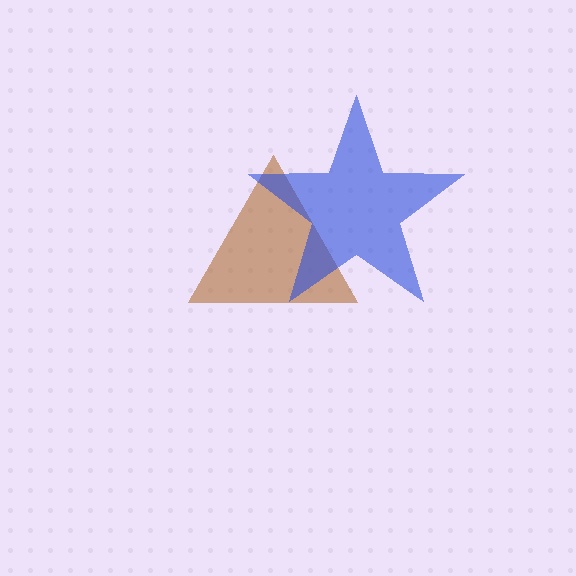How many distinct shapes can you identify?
There are 2 distinct shapes: a brown triangle, a blue star.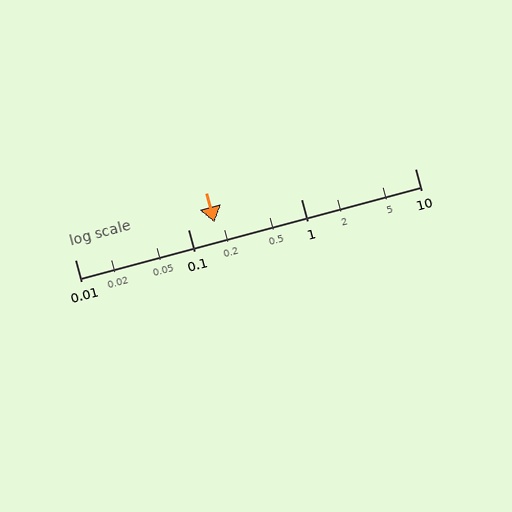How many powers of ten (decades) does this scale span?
The scale spans 3 decades, from 0.01 to 10.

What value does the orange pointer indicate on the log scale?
The pointer indicates approximately 0.17.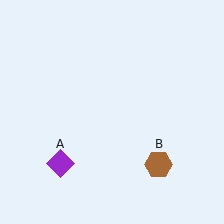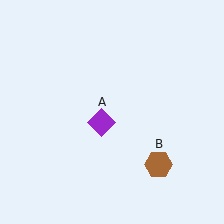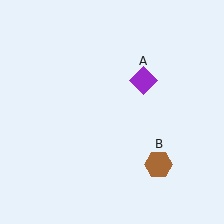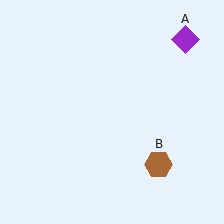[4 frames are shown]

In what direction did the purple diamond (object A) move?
The purple diamond (object A) moved up and to the right.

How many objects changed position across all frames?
1 object changed position: purple diamond (object A).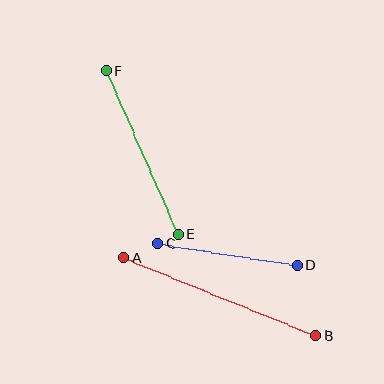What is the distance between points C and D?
The distance is approximately 142 pixels.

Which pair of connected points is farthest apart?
Points A and B are farthest apart.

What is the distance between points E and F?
The distance is approximately 178 pixels.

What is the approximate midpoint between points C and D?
The midpoint is at approximately (227, 254) pixels.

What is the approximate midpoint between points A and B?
The midpoint is at approximately (220, 296) pixels.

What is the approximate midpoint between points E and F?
The midpoint is at approximately (142, 152) pixels.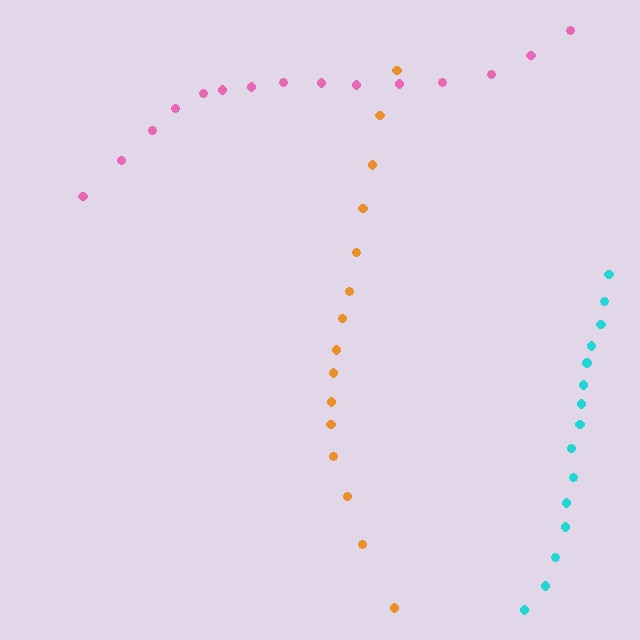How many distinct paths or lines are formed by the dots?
There are 3 distinct paths.